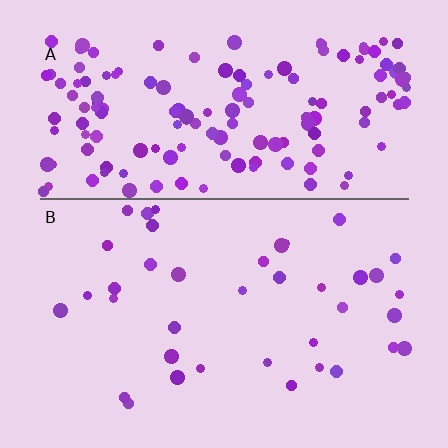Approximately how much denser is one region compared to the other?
Approximately 4.0× — region A over region B.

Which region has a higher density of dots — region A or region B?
A (the top).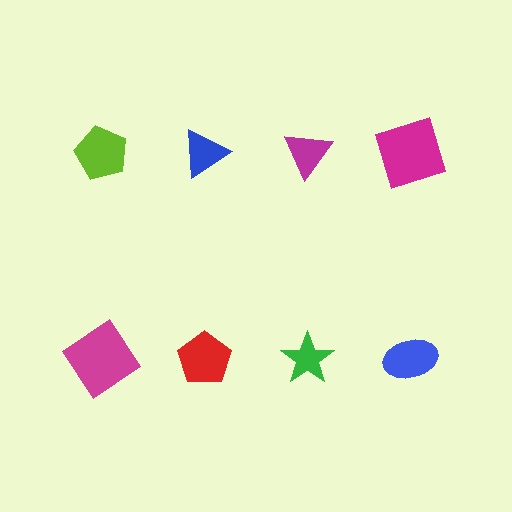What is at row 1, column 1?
A lime pentagon.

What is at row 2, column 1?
A magenta diamond.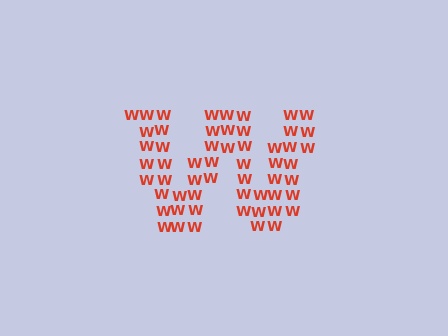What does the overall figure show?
The overall figure shows the letter W.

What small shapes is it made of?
It is made of small letter W's.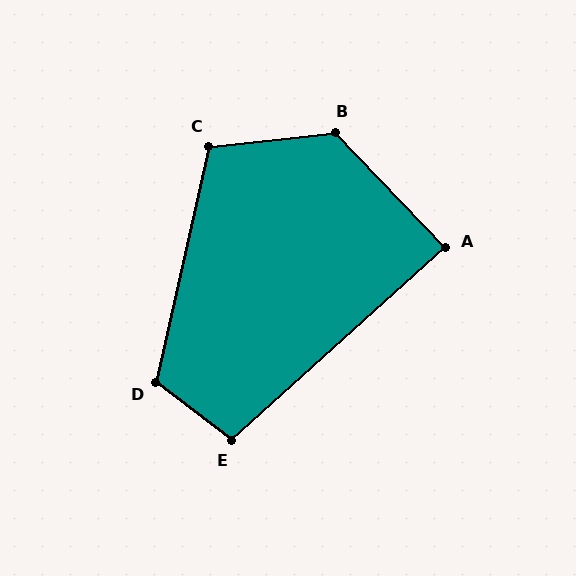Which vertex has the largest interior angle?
B, at approximately 127 degrees.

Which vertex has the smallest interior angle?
A, at approximately 88 degrees.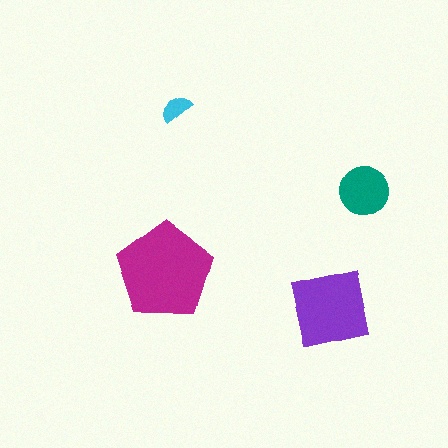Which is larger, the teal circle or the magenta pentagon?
The magenta pentagon.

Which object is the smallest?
The cyan semicircle.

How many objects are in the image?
There are 4 objects in the image.